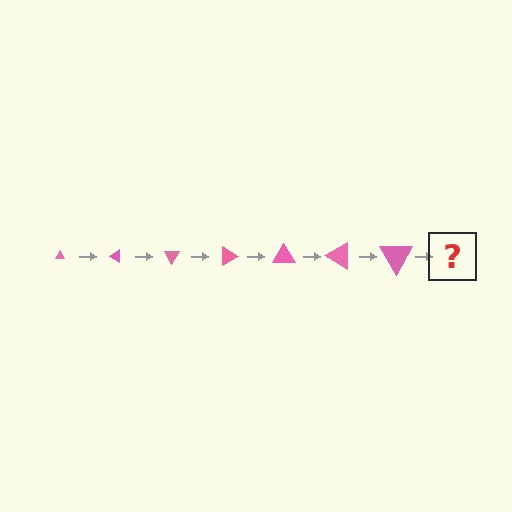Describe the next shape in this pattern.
It should be a triangle, larger than the previous one and rotated 210 degrees from the start.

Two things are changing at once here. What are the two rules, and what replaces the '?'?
The two rules are that the triangle grows larger each step and it rotates 30 degrees each step. The '?' should be a triangle, larger than the previous one and rotated 210 degrees from the start.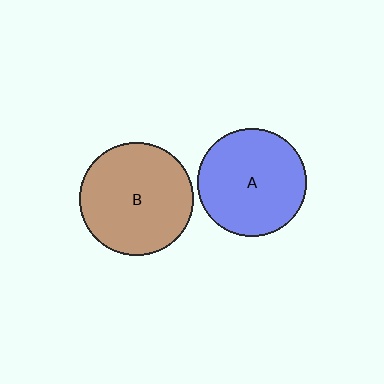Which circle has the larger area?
Circle B (brown).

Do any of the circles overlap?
No, none of the circles overlap.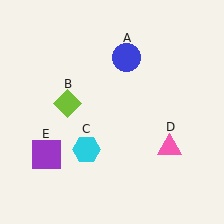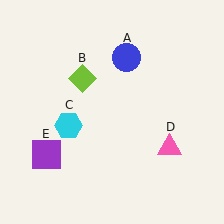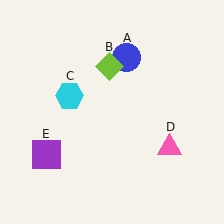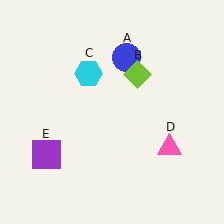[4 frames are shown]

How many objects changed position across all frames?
2 objects changed position: lime diamond (object B), cyan hexagon (object C).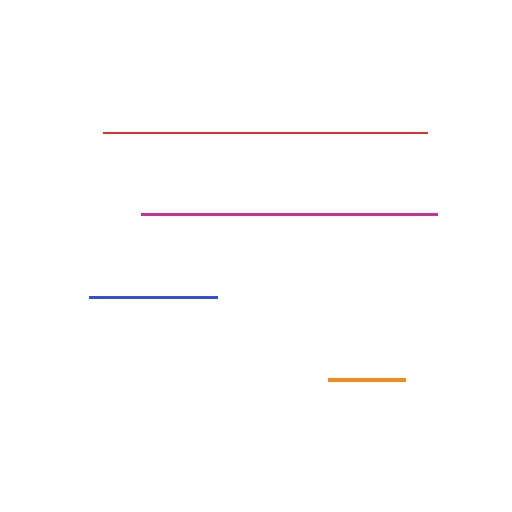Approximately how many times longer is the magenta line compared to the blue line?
The magenta line is approximately 2.3 times the length of the blue line.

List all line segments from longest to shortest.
From longest to shortest: red, magenta, blue, orange.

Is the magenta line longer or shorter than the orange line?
The magenta line is longer than the orange line.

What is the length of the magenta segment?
The magenta segment is approximately 296 pixels long.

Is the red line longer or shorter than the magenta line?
The red line is longer than the magenta line.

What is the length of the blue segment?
The blue segment is approximately 128 pixels long.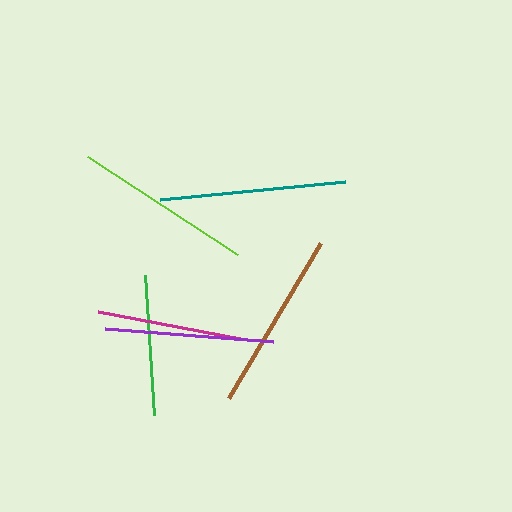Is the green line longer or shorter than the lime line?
The lime line is longer than the green line.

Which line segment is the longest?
The teal line is the longest at approximately 187 pixels.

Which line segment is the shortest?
The green line is the shortest at approximately 140 pixels.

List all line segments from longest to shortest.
From longest to shortest: teal, brown, lime, purple, magenta, green.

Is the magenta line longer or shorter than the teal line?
The teal line is longer than the magenta line.